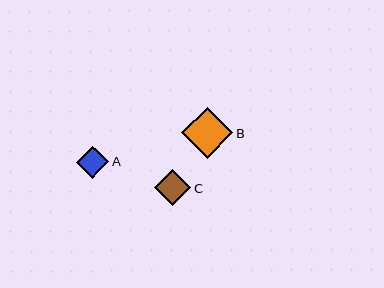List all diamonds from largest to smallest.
From largest to smallest: B, C, A.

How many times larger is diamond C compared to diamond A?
Diamond C is approximately 1.1 times the size of diamond A.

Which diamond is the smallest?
Diamond A is the smallest with a size of approximately 32 pixels.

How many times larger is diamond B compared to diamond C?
Diamond B is approximately 1.4 times the size of diamond C.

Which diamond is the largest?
Diamond B is the largest with a size of approximately 51 pixels.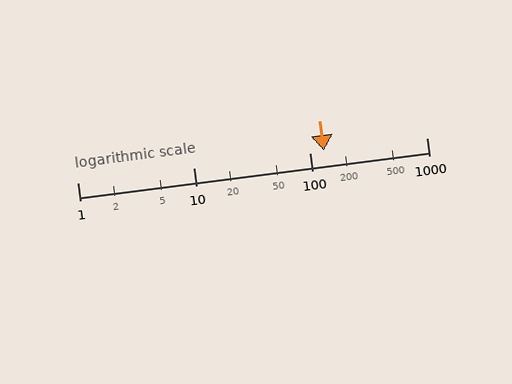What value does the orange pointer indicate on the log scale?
The pointer indicates approximately 130.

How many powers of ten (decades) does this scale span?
The scale spans 3 decades, from 1 to 1000.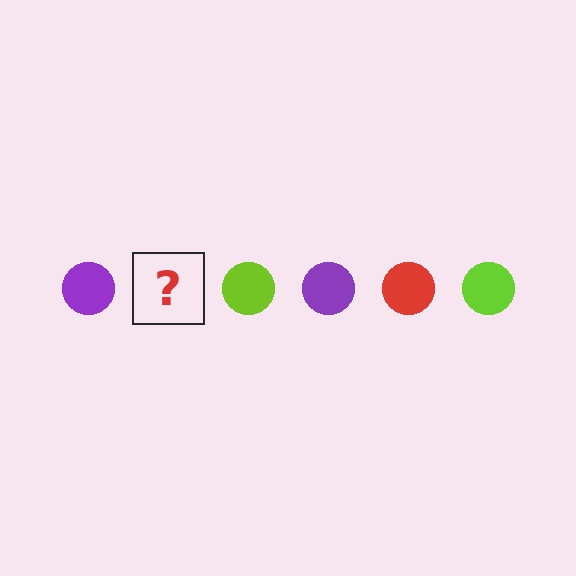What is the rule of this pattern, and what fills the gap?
The rule is that the pattern cycles through purple, red, lime circles. The gap should be filled with a red circle.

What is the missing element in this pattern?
The missing element is a red circle.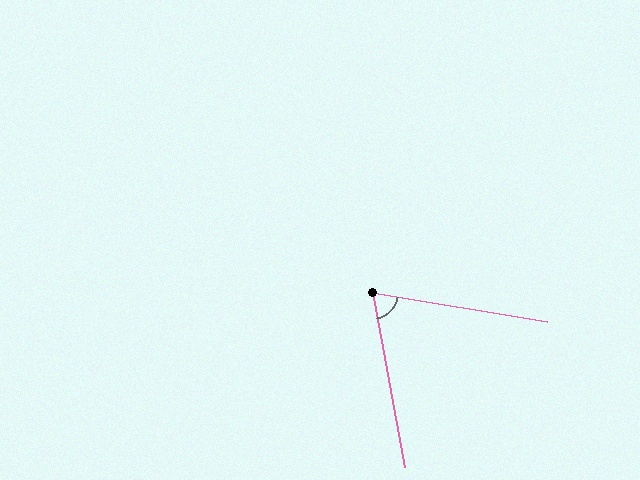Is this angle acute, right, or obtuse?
It is acute.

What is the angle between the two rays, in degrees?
Approximately 70 degrees.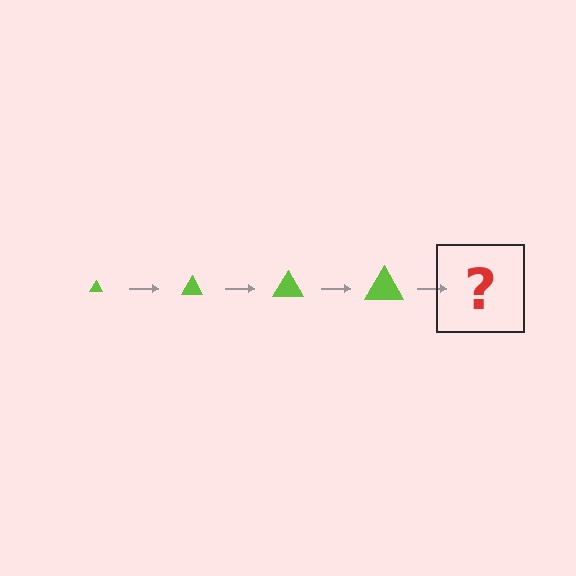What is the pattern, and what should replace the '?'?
The pattern is that the triangle gets progressively larger each step. The '?' should be a lime triangle, larger than the previous one.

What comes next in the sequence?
The next element should be a lime triangle, larger than the previous one.